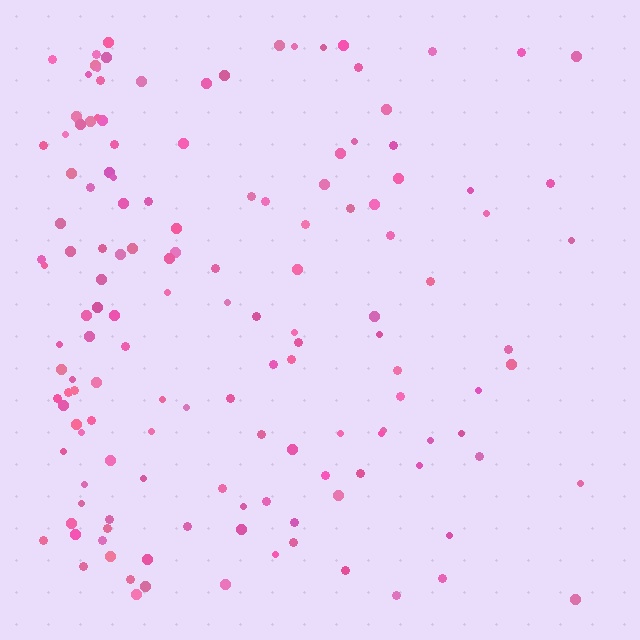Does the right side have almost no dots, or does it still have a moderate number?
Still a moderate number, just noticeably fewer than the left.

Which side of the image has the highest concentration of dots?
The left.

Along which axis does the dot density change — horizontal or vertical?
Horizontal.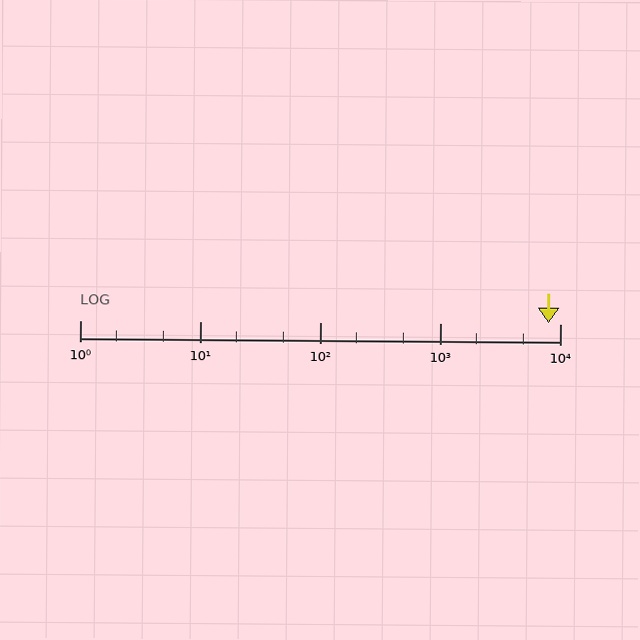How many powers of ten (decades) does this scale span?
The scale spans 4 decades, from 1 to 10000.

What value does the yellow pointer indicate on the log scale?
The pointer indicates approximately 8000.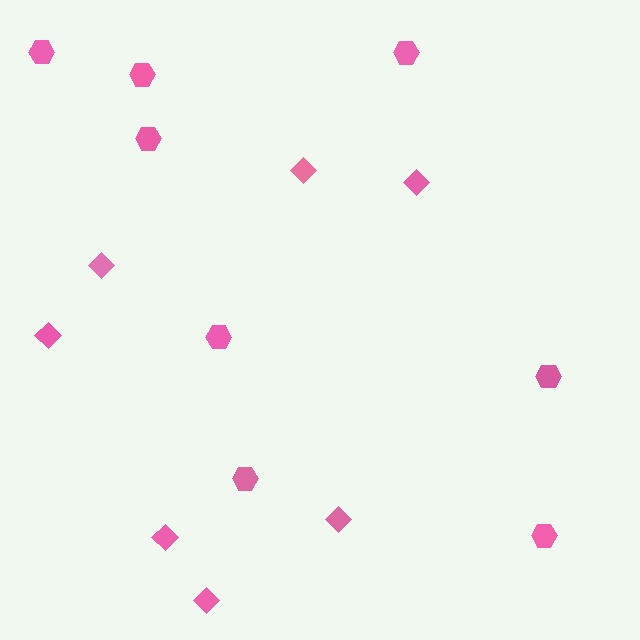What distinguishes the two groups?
There are 2 groups: one group of hexagons (8) and one group of diamonds (7).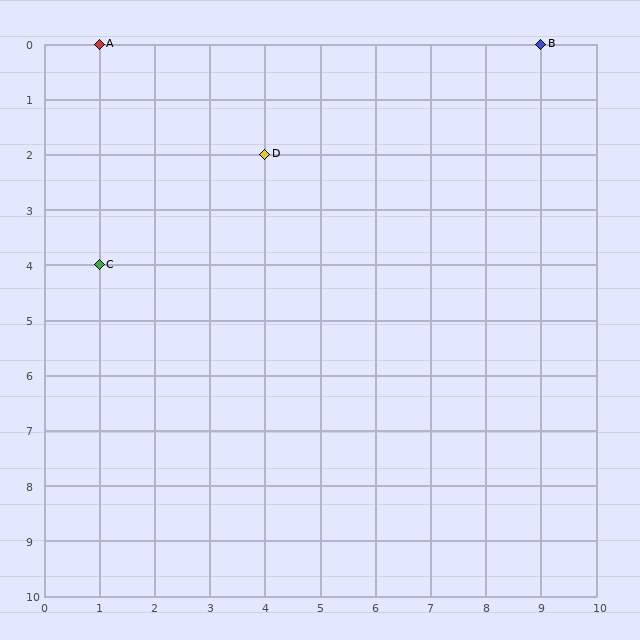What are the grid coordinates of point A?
Point A is at grid coordinates (1, 0).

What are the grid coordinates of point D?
Point D is at grid coordinates (4, 2).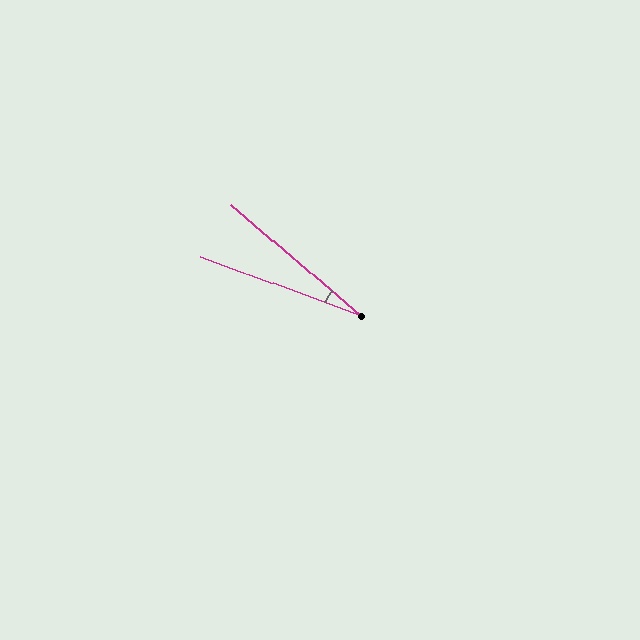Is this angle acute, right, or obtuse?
It is acute.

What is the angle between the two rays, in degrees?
Approximately 20 degrees.